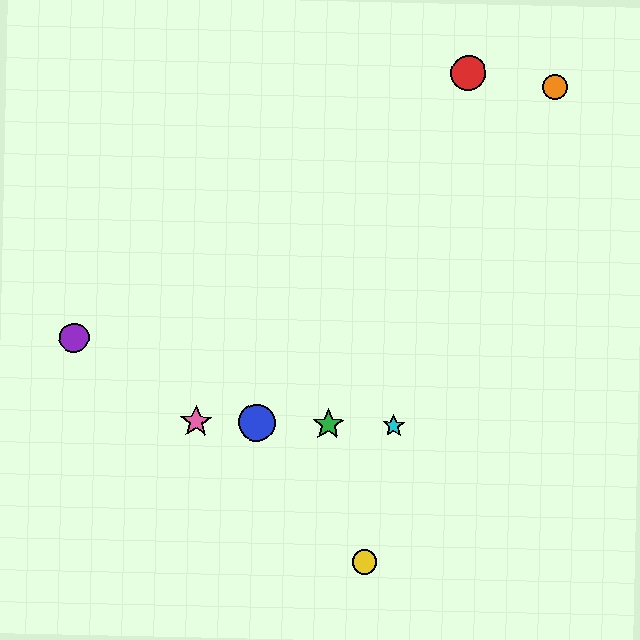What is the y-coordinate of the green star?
The green star is at y≈424.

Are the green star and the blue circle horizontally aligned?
Yes, both are at y≈424.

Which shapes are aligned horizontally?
The blue circle, the green star, the cyan star, the pink star are aligned horizontally.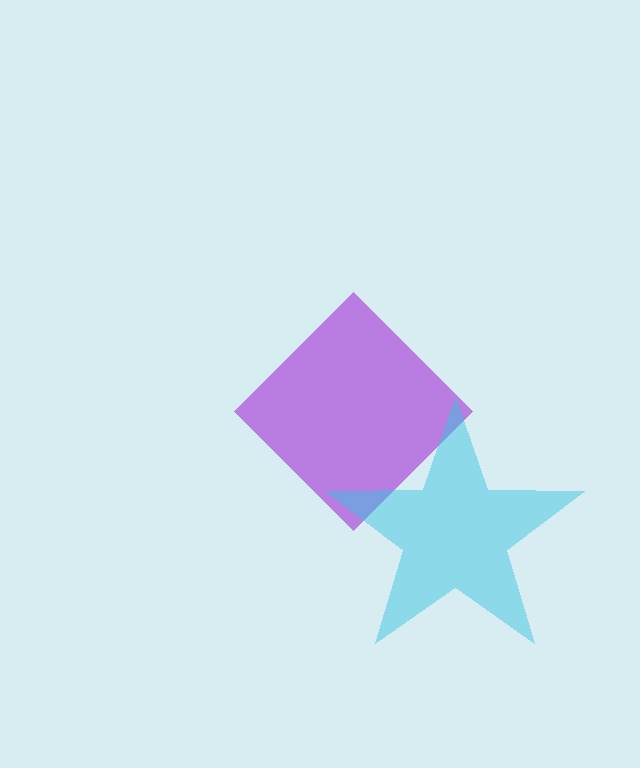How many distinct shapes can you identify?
There are 2 distinct shapes: a purple diamond, a cyan star.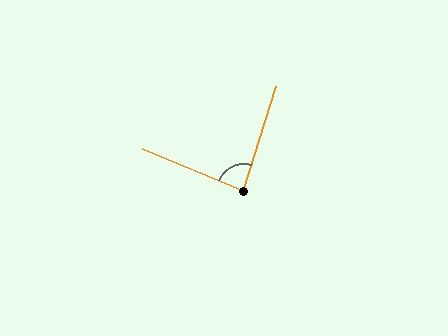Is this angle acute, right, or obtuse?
It is acute.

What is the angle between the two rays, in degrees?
Approximately 85 degrees.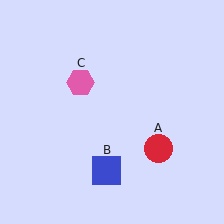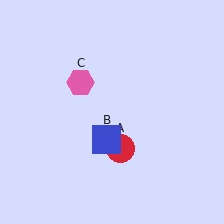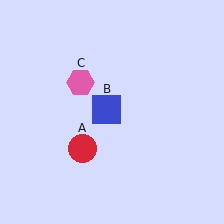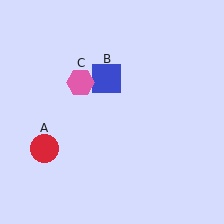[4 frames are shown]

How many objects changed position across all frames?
2 objects changed position: red circle (object A), blue square (object B).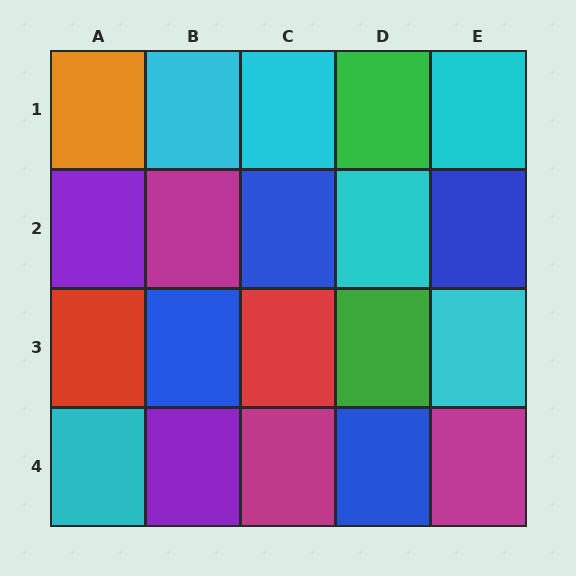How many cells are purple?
2 cells are purple.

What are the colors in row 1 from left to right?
Orange, cyan, cyan, green, cyan.